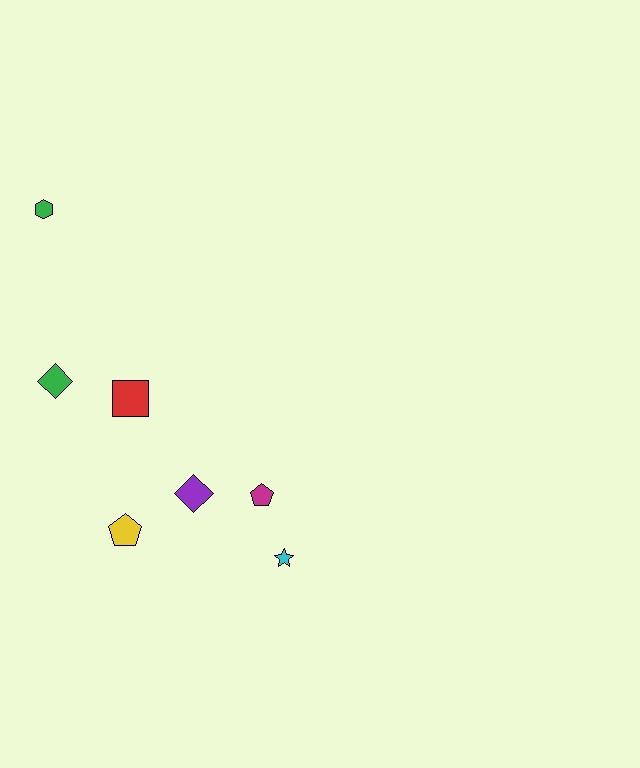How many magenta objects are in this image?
There is 1 magenta object.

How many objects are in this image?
There are 7 objects.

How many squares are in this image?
There is 1 square.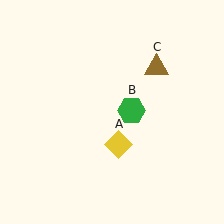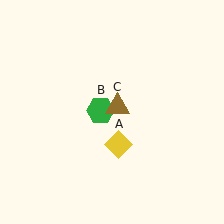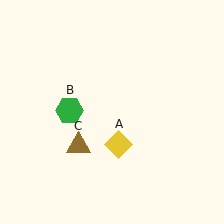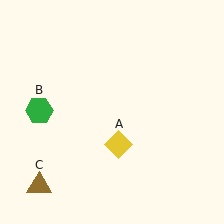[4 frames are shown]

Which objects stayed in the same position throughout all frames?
Yellow diamond (object A) remained stationary.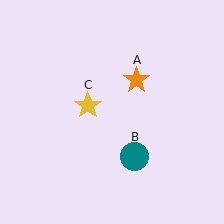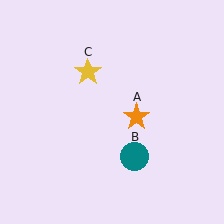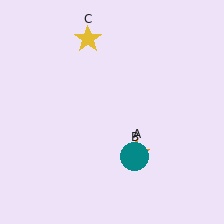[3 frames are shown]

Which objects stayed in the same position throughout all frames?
Teal circle (object B) remained stationary.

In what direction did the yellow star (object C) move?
The yellow star (object C) moved up.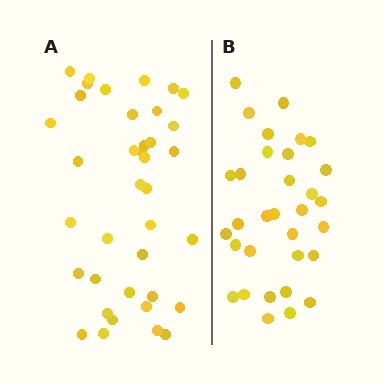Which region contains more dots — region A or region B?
Region A (the left region) has more dots.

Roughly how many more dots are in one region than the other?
Region A has about 6 more dots than region B.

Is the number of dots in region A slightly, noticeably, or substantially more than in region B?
Region A has only slightly more — the two regions are fairly close. The ratio is roughly 1.2 to 1.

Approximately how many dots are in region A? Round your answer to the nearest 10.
About 40 dots. (The exact count is 38, which rounds to 40.)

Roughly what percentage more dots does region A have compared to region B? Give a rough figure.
About 20% more.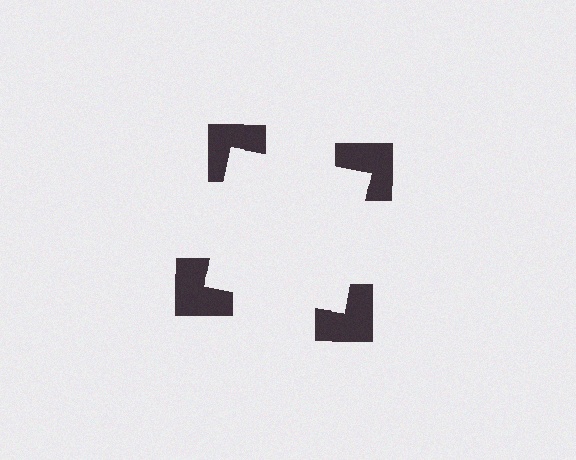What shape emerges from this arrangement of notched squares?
An illusory square — its edges are inferred from the aligned wedge cuts in the notched squares, not physically drawn.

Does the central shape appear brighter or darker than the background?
It typically appears slightly brighter than the background, even though no actual brightness change is drawn.